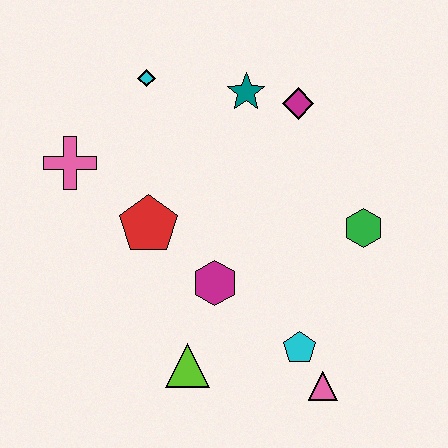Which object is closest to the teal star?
The magenta diamond is closest to the teal star.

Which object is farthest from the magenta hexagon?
The cyan diamond is farthest from the magenta hexagon.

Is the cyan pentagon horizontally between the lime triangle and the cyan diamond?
No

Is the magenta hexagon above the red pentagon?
No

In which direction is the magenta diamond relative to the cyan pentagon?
The magenta diamond is above the cyan pentagon.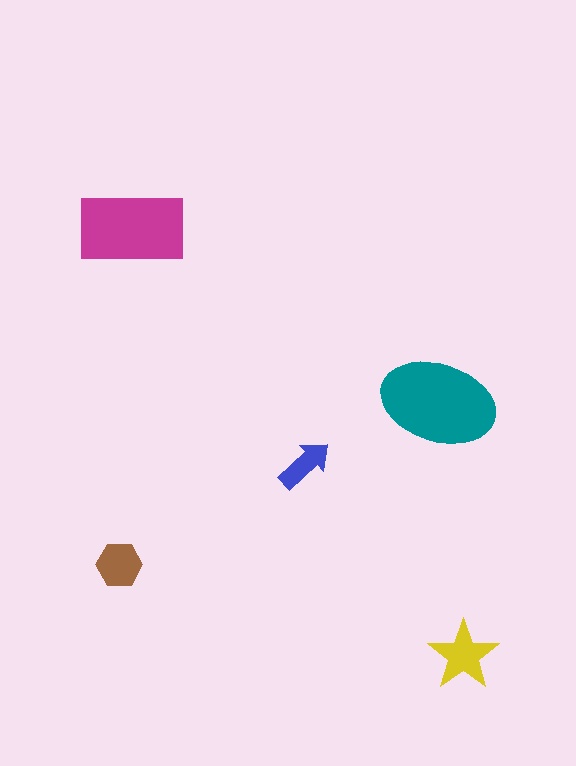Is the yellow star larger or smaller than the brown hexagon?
Larger.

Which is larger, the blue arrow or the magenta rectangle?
The magenta rectangle.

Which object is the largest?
The teal ellipse.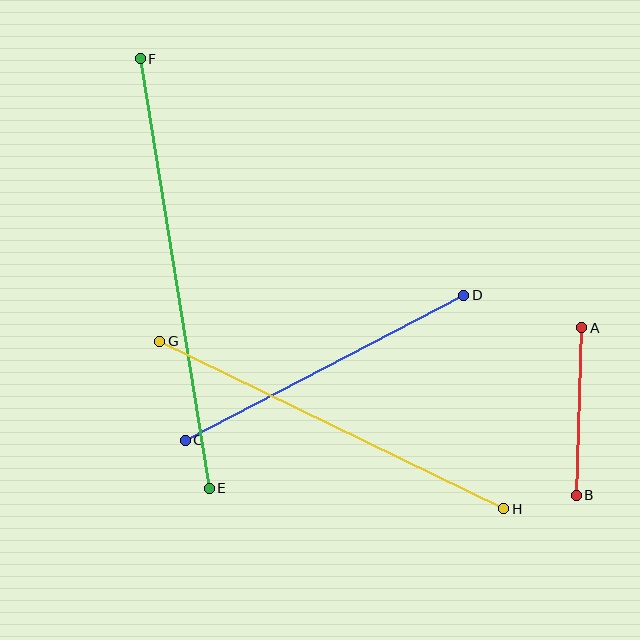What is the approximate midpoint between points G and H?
The midpoint is at approximately (332, 425) pixels.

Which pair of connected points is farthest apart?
Points E and F are farthest apart.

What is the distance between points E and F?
The distance is approximately 435 pixels.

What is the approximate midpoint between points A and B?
The midpoint is at approximately (579, 412) pixels.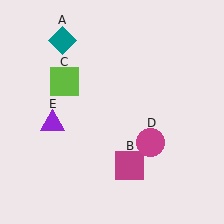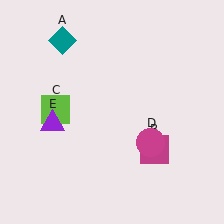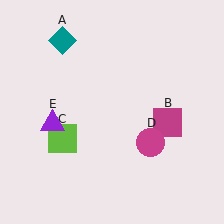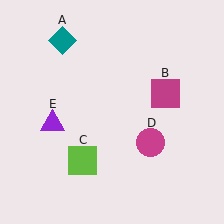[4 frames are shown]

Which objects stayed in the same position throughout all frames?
Teal diamond (object A) and magenta circle (object D) and purple triangle (object E) remained stationary.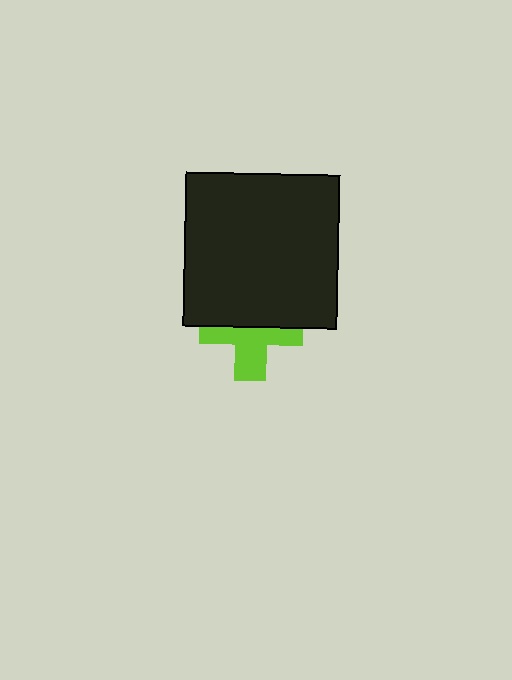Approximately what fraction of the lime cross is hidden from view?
Roughly 46% of the lime cross is hidden behind the black square.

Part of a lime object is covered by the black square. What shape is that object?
It is a cross.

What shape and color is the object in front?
The object in front is a black square.